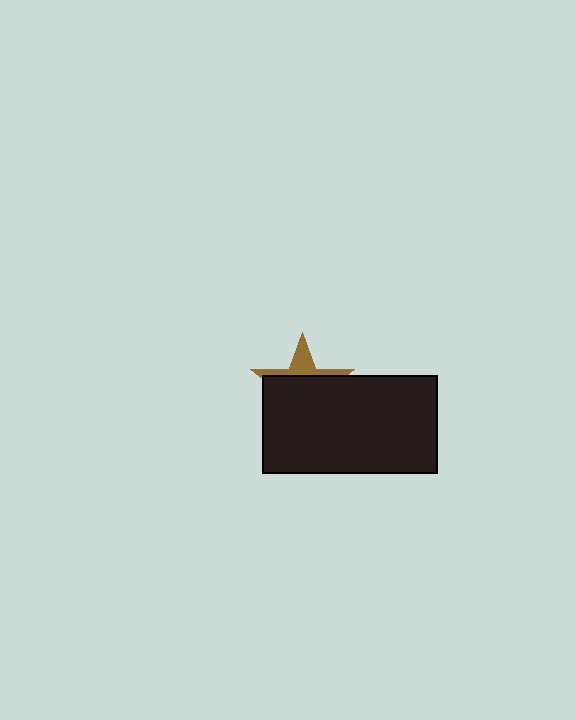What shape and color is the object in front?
The object in front is a black rectangle.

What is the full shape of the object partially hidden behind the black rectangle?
The partially hidden object is a brown star.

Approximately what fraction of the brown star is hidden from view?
Roughly 69% of the brown star is hidden behind the black rectangle.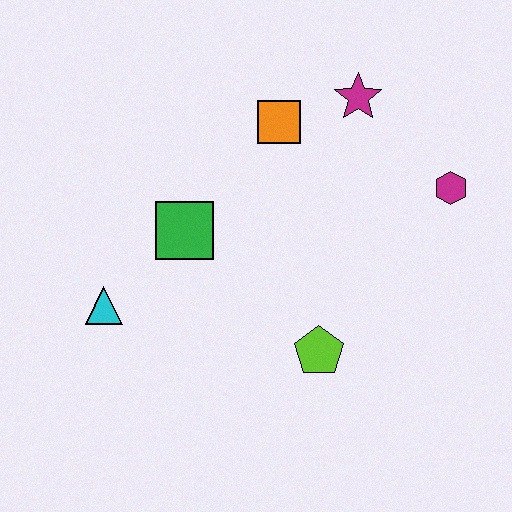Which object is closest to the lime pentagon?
The green square is closest to the lime pentagon.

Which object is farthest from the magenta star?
The cyan triangle is farthest from the magenta star.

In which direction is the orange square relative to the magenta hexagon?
The orange square is to the left of the magenta hexagon.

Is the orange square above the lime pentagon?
Yes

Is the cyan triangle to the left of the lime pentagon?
Yes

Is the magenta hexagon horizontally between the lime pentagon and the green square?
No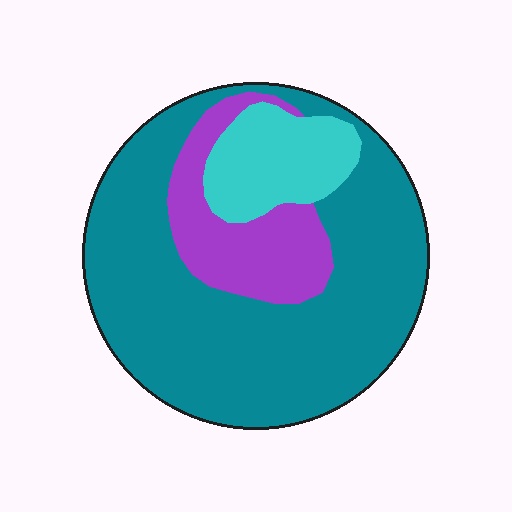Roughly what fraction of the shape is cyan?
Cyan takes up less than a sixth of the shape.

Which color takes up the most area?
Teal, at roughly 70%.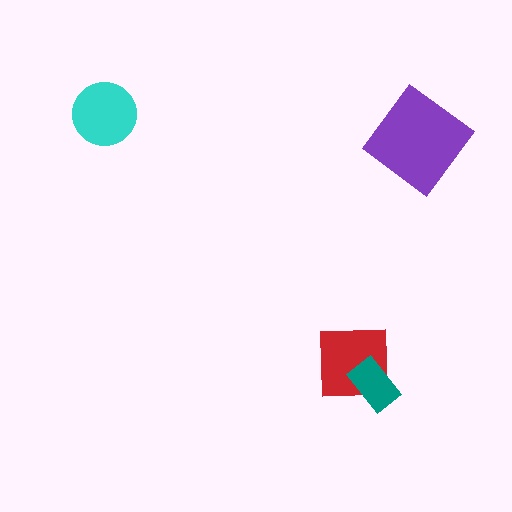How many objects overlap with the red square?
1 object overlaps with the red square.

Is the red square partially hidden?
Yes, it is partially covered by another shape.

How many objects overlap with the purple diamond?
0 objects overlap with the purple diamond.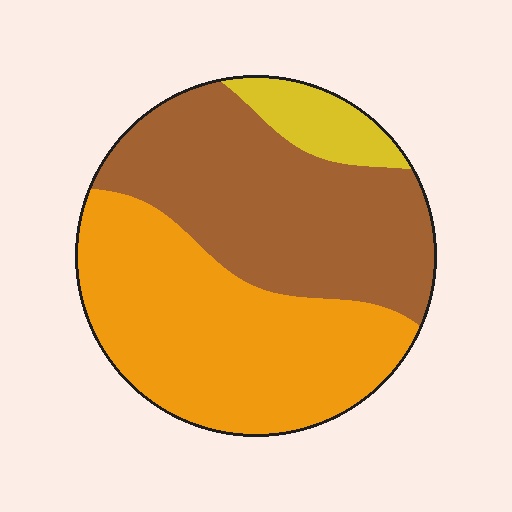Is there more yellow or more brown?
Brown.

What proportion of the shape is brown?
Brown takes up between a quarter and a half of the shape.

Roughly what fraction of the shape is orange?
Orange covers about 45% of the shape.